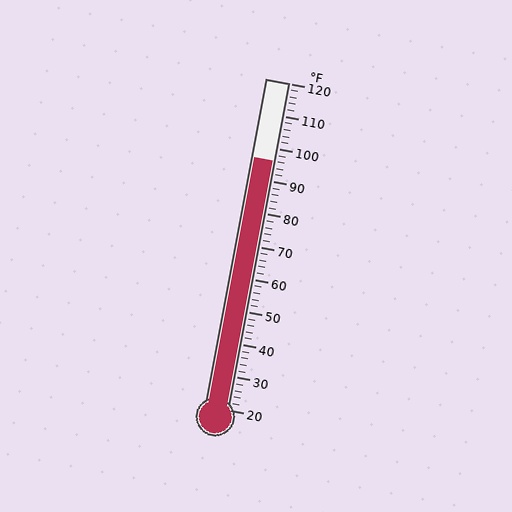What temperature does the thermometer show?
The thermometer shows approximately 96°F.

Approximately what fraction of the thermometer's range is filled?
The thermometer is filled to approximately 75% of its range.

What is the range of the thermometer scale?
The thermometer scale ranges from 20°F to 120°F.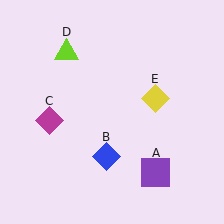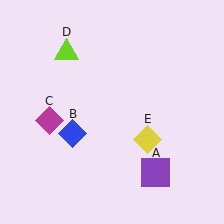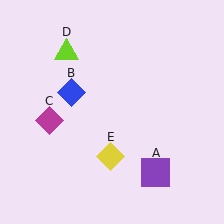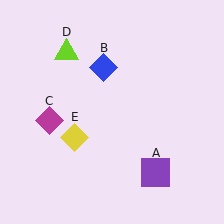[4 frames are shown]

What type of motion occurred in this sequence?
The blue diamond (object B), yellow diamond (object E) rotated clockwise around the center of the scene.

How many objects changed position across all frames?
2 objects changed position: blue diamond (object B), yellow diamond (object E).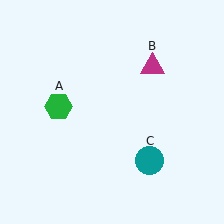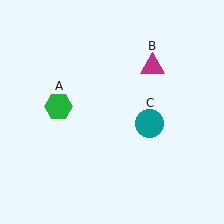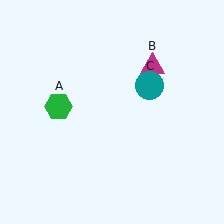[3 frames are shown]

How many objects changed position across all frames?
1 object changed position: teal circle (object C).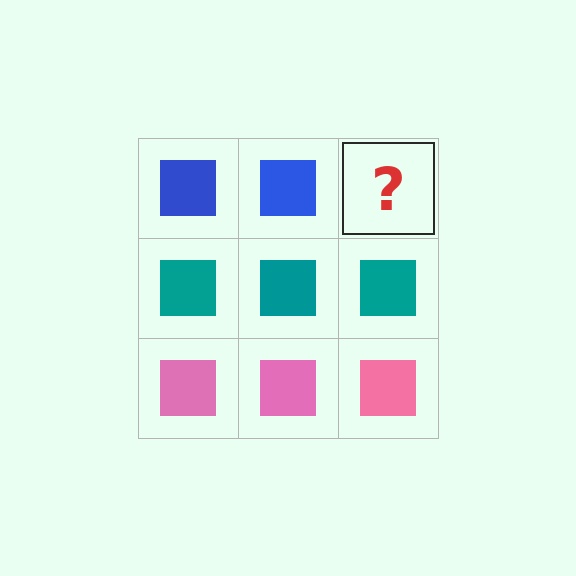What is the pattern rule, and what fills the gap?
The rule is that each row has a consistent color. The gap should be filled with a blue square.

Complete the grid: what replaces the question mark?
The question mark should be replaced with a blue square.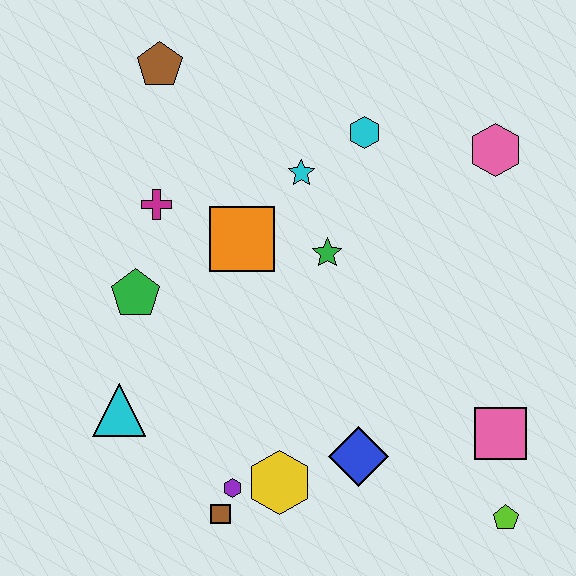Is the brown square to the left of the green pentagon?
No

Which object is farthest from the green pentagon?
The lime pentagon is farthest from the green pentagon.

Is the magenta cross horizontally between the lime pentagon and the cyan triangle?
Yes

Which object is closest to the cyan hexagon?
The cyan star is closest to the cyan hexagon.